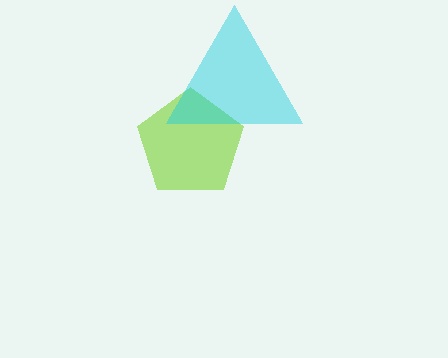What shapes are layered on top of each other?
The layered shapes are: a lime pentagon, a cyan triangle.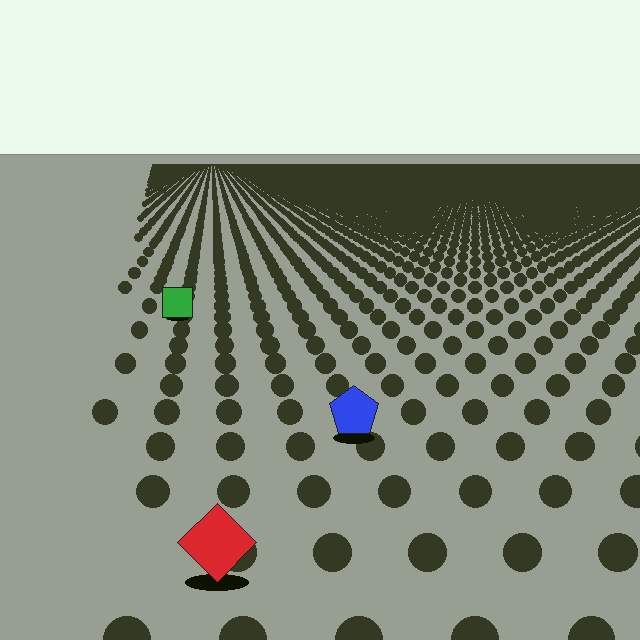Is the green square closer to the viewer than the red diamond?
No. The red diamond is closer — you can tell from the texture gradient: the ground texture is coarser near it.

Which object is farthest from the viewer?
The green square is farthest from the viewer. It appears smaller and the ground texture around it is denser.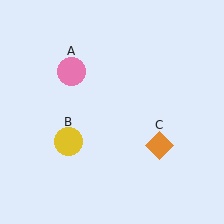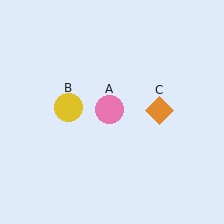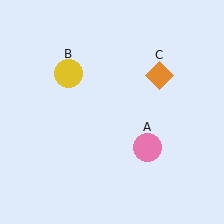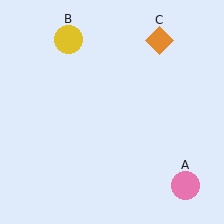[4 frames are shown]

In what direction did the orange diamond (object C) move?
The orange diamond (object C) moved up.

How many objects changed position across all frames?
3 objects changed position: pink circle (object A), yellow circle (object B), orange diamond (object C).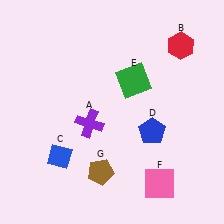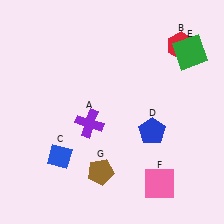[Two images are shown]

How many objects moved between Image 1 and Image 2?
1 object moved between the two images.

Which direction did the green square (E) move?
The green square (E) moved right.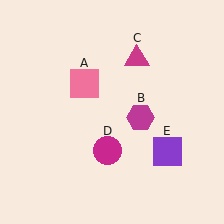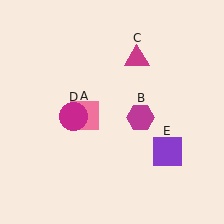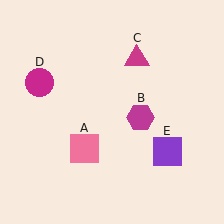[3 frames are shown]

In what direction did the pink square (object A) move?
The pink square (object A) moved down.